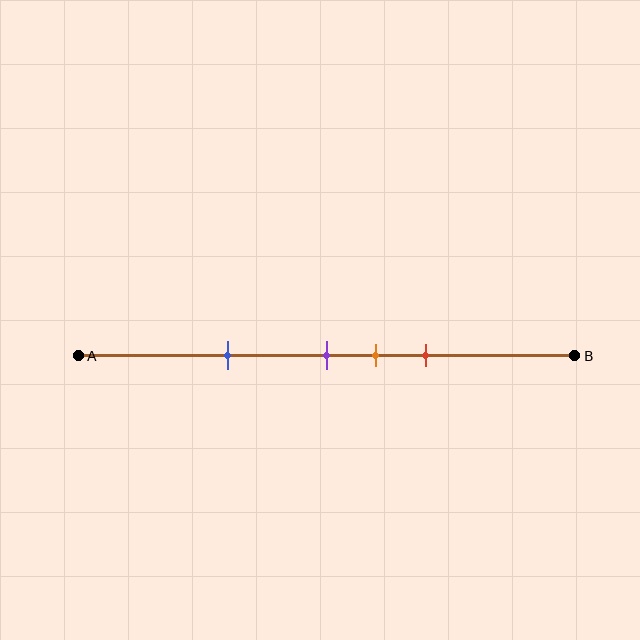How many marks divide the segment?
There are 4 marks dividing the segment.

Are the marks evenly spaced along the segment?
No, the marks are not evenly spaced.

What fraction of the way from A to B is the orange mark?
The orange mark is approximately 60% (0.6) of the way from A to B.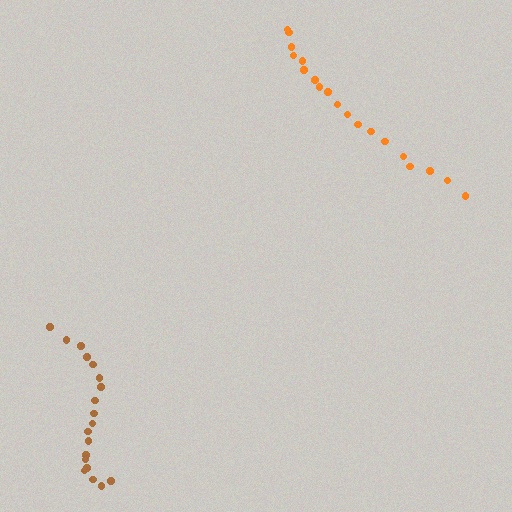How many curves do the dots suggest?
There are 2 distinct paths.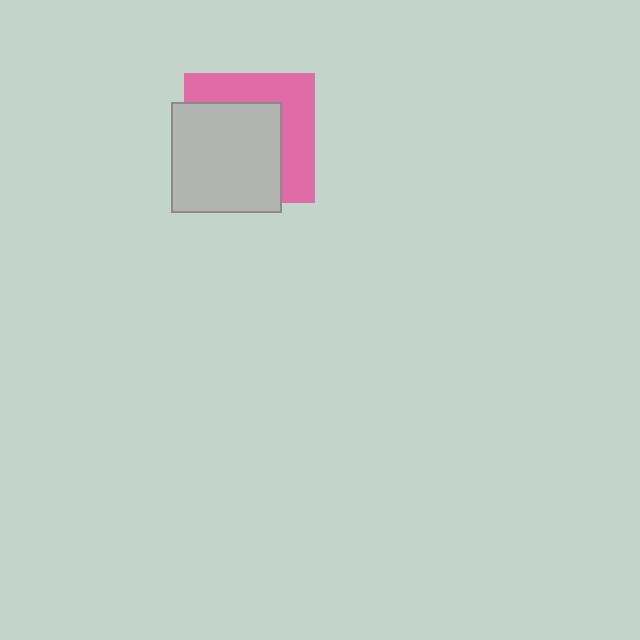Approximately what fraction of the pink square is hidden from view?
Roughly 58% of the pink square is hidden behind the light gray rectangle.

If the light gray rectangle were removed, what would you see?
You would see the complete pink square.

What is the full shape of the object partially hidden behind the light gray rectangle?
The partially hidden object is a pink square.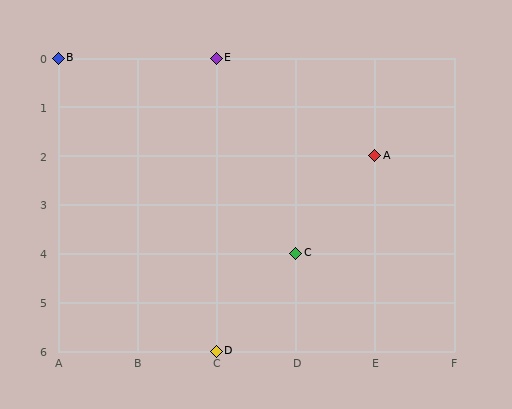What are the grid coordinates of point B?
Point B is at grid coordinates (A, 0).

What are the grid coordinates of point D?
Point D is at grid coordinates (C, 6).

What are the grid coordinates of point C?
Point C is at grid coordinates (D, 4).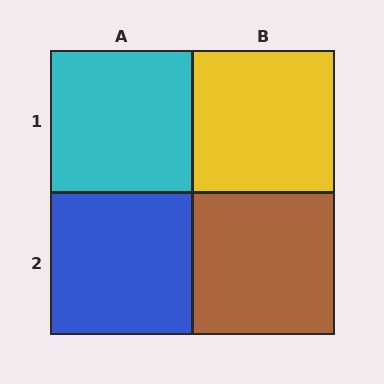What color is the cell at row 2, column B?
Brown.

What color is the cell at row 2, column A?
Blue.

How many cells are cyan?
1 cell is cyan.